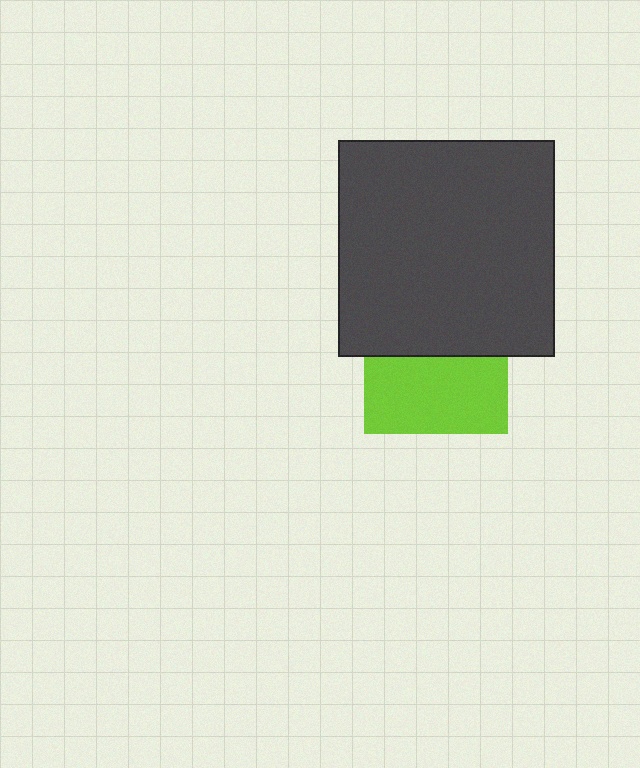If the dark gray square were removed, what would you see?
You would see the complete lime square.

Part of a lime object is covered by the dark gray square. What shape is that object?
It is a square.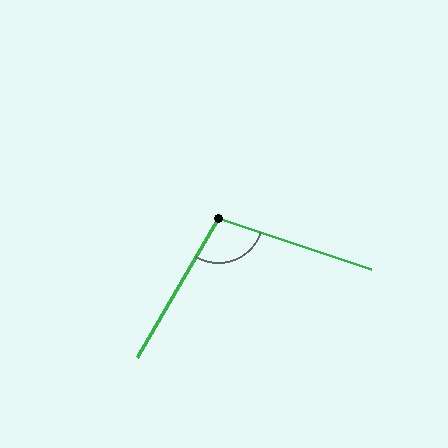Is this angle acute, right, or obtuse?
It is obtuse.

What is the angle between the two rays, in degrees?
Approximately 102 degrees.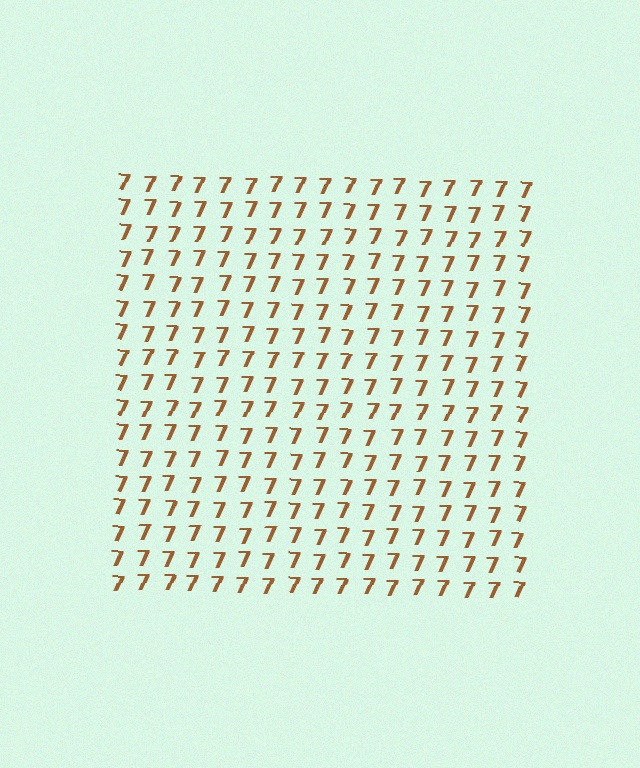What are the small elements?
The small elements are digit 7's.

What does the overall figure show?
The overall figure shows a square.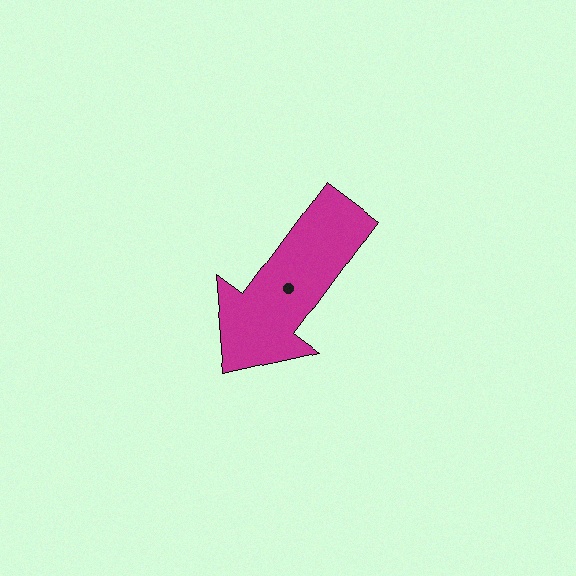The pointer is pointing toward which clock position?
Roughly 7 o'clock.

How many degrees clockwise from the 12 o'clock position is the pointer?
Approximately 216 degrees.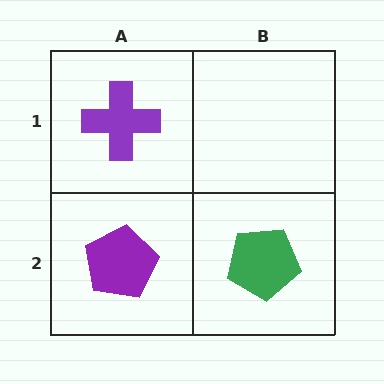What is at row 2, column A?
A purple pentagon.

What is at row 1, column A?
A purple cross.